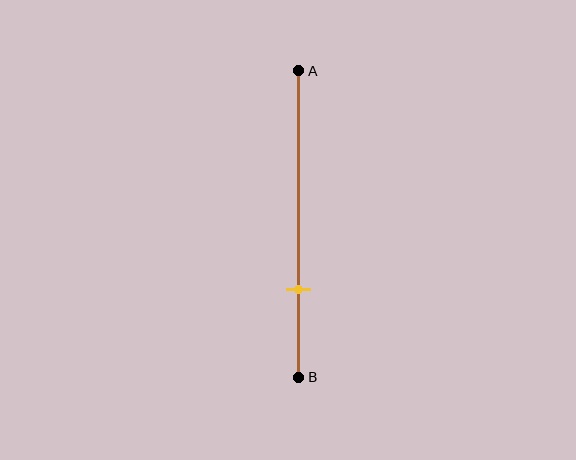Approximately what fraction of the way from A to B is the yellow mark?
The yellow mark is approximately 70% of the way from A to B.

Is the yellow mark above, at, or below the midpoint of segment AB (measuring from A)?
The yellow mark is below the midpoint of segment AB.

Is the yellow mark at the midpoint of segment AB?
No, the mark is at about 70% from A, not at the 50% midpoint.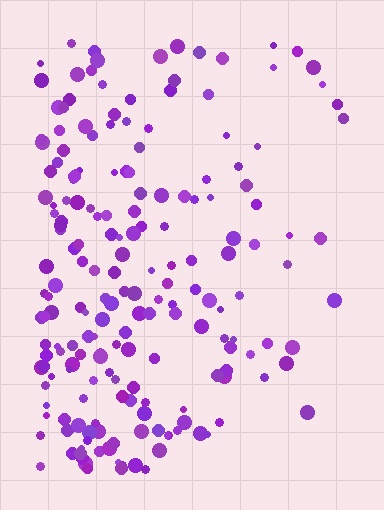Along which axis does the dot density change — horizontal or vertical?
Horizontal.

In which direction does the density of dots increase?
From right to left, with the left side densest.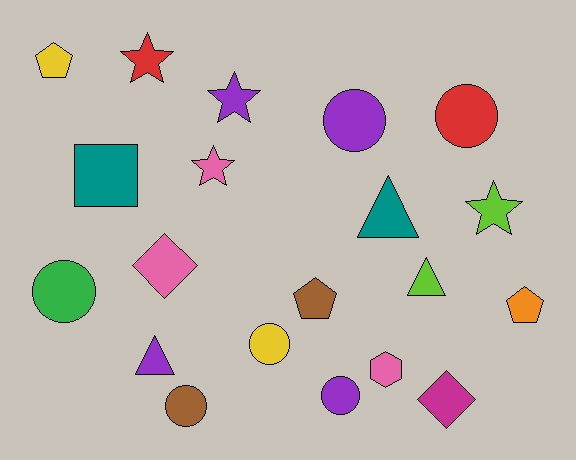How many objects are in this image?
There are 20 objects.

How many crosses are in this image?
There are no crosses.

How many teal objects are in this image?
There are 2 teal objects.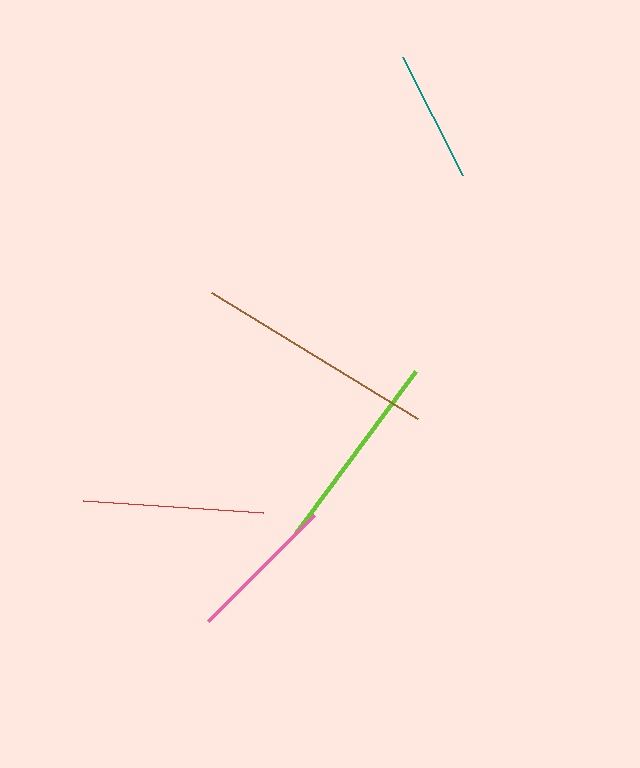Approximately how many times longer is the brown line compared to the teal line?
The brown line is approximately 1.8 times the length of the teal line.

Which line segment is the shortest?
The teal line is the shortest at approximately 132 pixels.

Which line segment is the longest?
The brown line is the longest at approximately 242 pixels.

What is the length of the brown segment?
The brown segment is approximately 242 pixels long.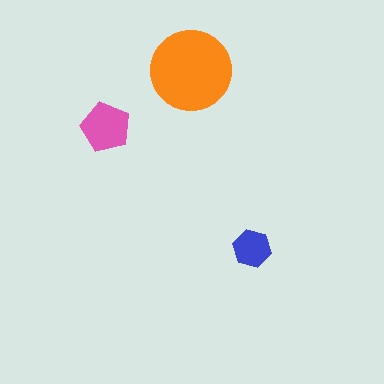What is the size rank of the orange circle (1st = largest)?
1st.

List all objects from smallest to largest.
The blue hexagon, the pink pentagon, the orange circle.